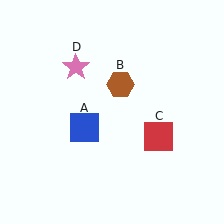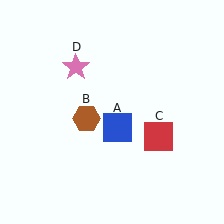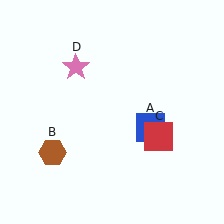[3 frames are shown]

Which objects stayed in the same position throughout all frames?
Red square (object C) and pink star (object D) remained stationary.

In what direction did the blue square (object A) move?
The blue square (object A) moved right.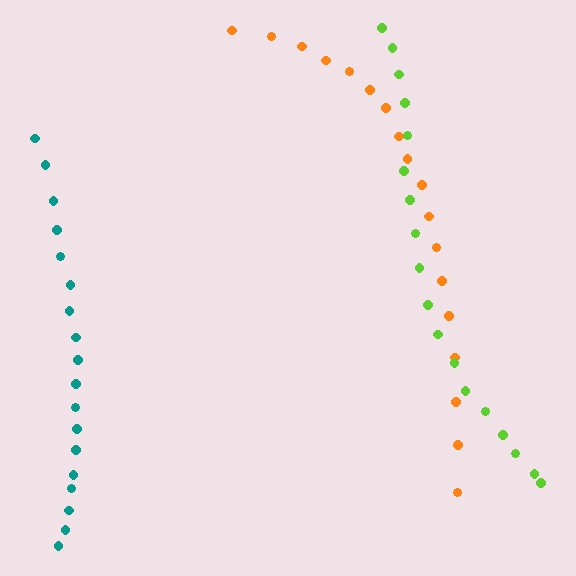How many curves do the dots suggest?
There are 3 distinct paths.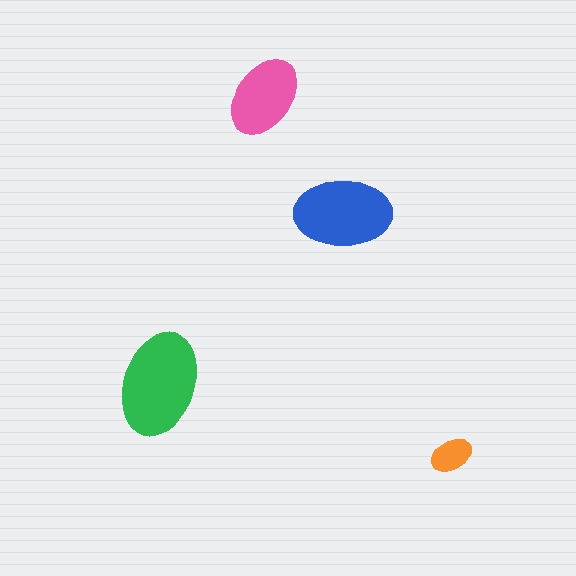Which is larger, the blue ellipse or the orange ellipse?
The blue one.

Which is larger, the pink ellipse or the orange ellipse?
The pink one.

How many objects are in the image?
There are 4 objects in the image.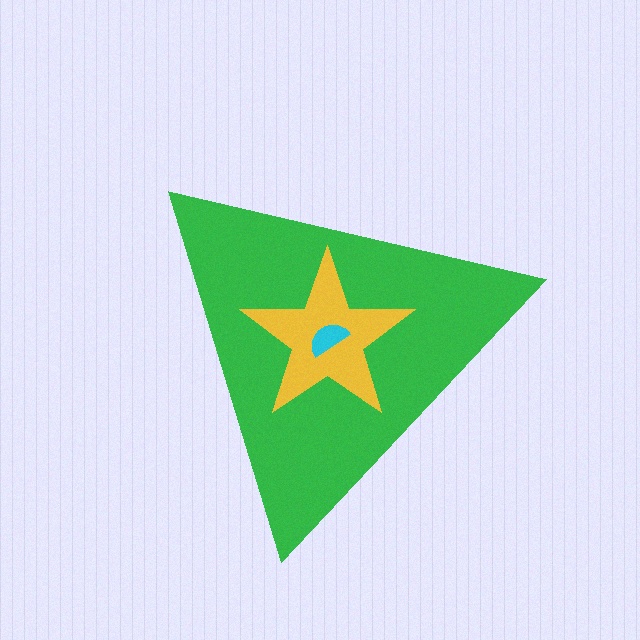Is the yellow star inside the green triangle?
Yes.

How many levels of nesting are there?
3.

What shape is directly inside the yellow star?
The cyan semicircle.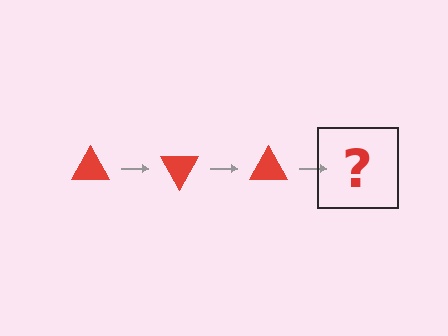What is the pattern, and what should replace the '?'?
The pattern is that the triangle rotates 60 degrees each step. The '?' should be a red triangle rotated 180 degrees.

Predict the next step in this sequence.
The next step is a red triangle rotated 180 degrees.